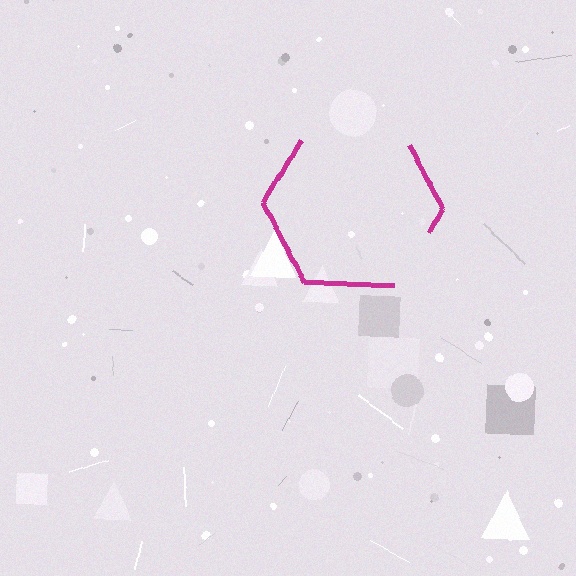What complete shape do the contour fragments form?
The contour fragments form a hexagon.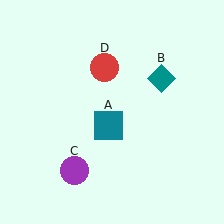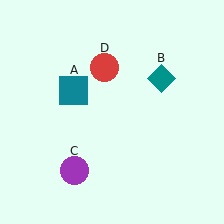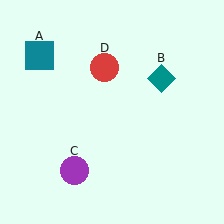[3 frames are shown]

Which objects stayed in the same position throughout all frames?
Teal diamond (object B) and purple circle (object C) and red circle (object D) remained stationary.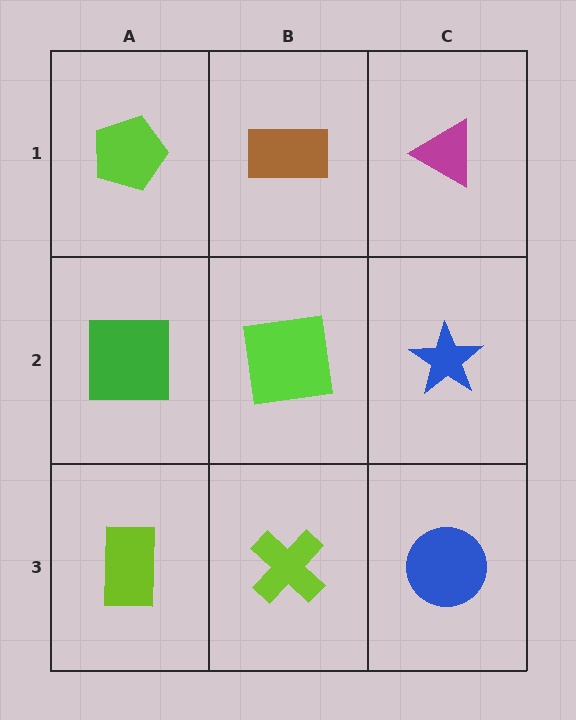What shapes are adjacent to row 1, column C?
A blue star (row 2, column C), a brown rectangle (row 1, column B).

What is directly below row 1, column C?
A blue star.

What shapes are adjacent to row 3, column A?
A green square (row 2, column A), a lime cross (row 3, column B).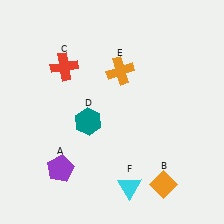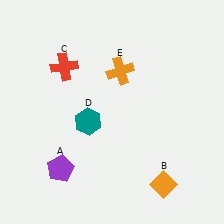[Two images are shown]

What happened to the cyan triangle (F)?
The cyan triangle (F) was removed in Image 2. It was in the bottom-right area of Image 1.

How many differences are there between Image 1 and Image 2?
There is 1 difference between the two images.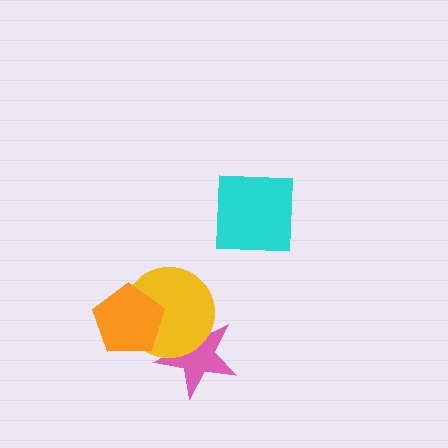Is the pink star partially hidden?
Yes, it is partially covered by another shape.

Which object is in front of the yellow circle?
The orange pentagon is in front of the yellow circle.